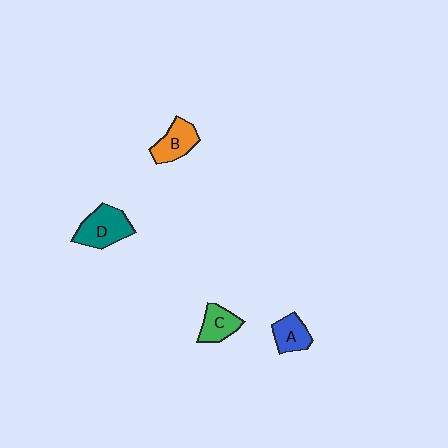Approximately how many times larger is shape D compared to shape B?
Approximately 1.3 times.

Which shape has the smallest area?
Shape A (blue).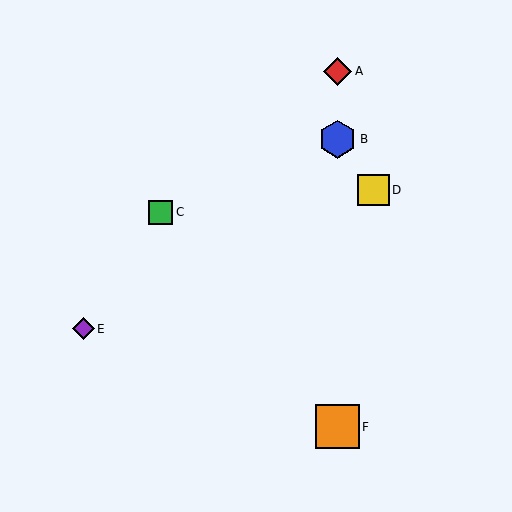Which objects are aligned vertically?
Objects A, B, F are aligned vertically.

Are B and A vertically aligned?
Yes, both are at x≈338.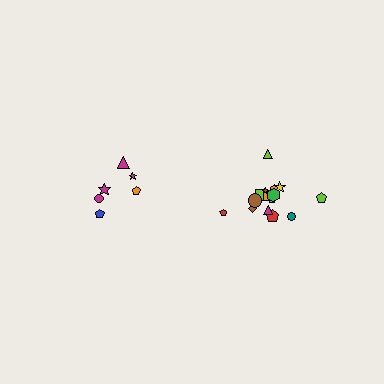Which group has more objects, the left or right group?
The right group.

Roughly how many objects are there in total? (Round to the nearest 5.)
Roughly 20 objects in total.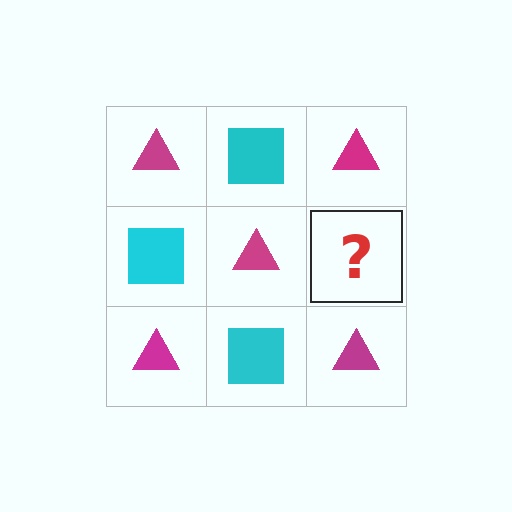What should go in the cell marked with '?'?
The missing cell should contain a cyan square.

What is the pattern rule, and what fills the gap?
The rule is that it alternates magenta triangle and cyan square in a checkerboard pattern. The gap should be filled with a cyan square.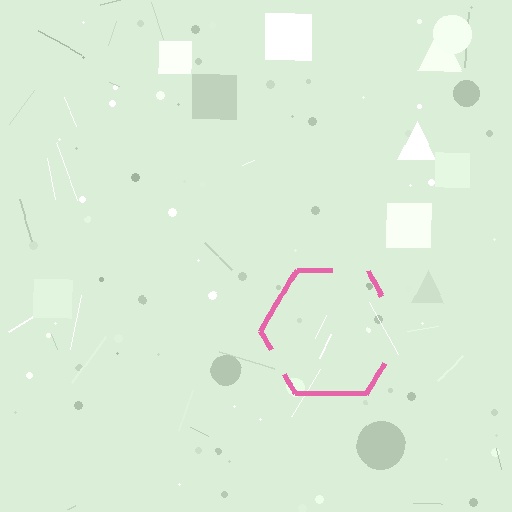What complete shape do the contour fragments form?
The contour fragments form a hexagon.